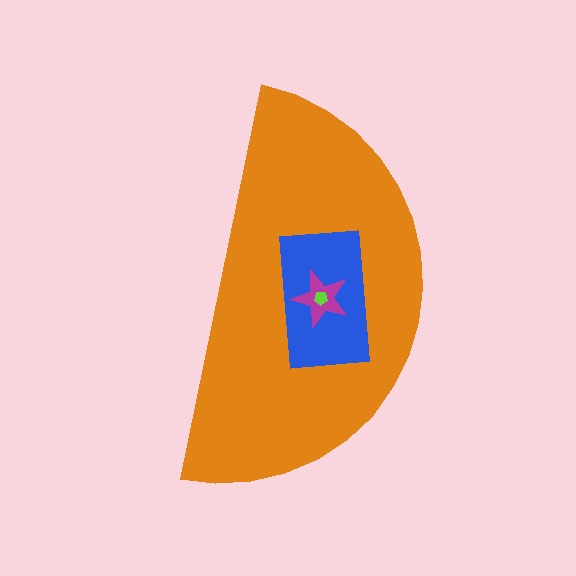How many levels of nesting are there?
4.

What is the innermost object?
The lime pentagon.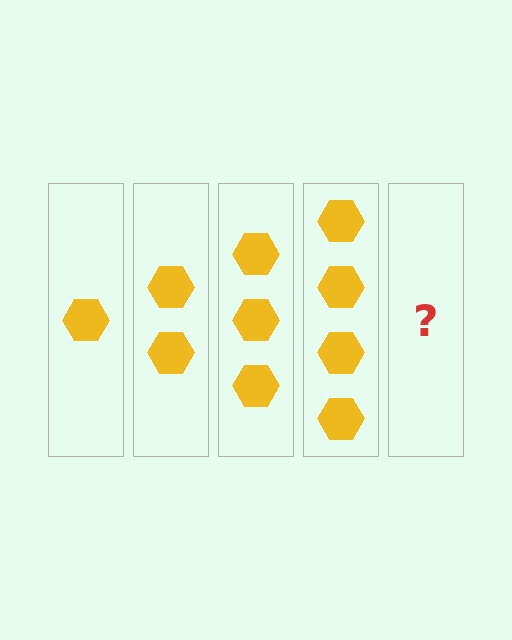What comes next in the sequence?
The next element should be 5 hexagons.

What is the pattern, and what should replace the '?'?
The pattern is that each step adds one more hexagon. The '?' should be 5 hexagons.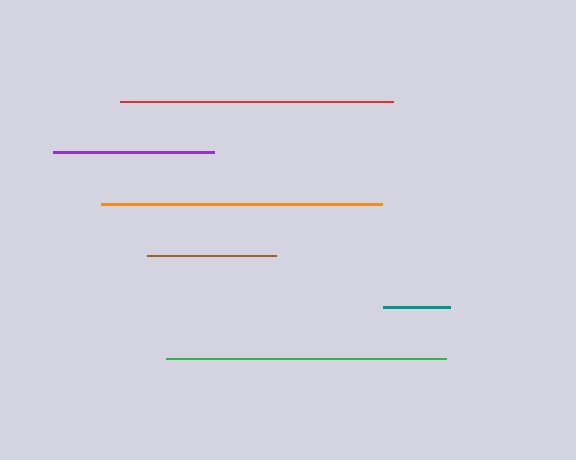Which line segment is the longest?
The orange line is the longest at approximately 282 pixels.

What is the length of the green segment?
The green segment is approximately 281 pixels long.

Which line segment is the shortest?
The teal line is the shortest at approximately 67 pixels.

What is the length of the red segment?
The red segment is approximately 272 pixels long.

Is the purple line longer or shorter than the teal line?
The purple line is longer than the teal line.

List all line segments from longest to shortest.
From longest to shortest: orange, green, red, purple, brown, teal.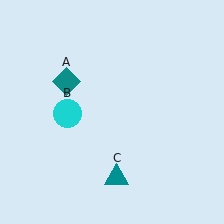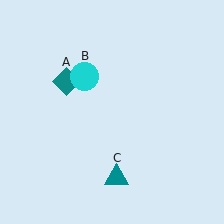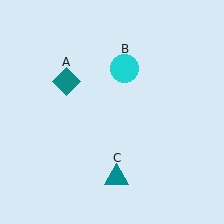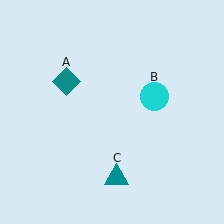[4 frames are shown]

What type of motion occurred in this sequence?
The cyan circle (object B) rotated clockwise around the center of the scene.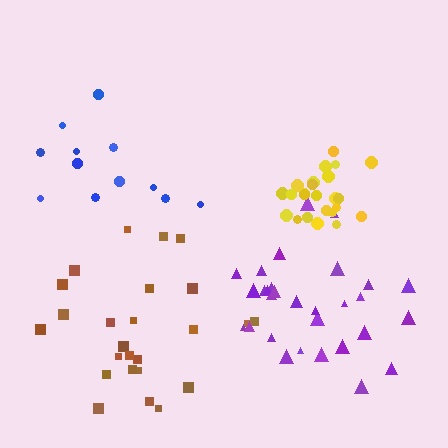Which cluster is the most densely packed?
Yellow.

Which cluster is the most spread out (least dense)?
Blue.